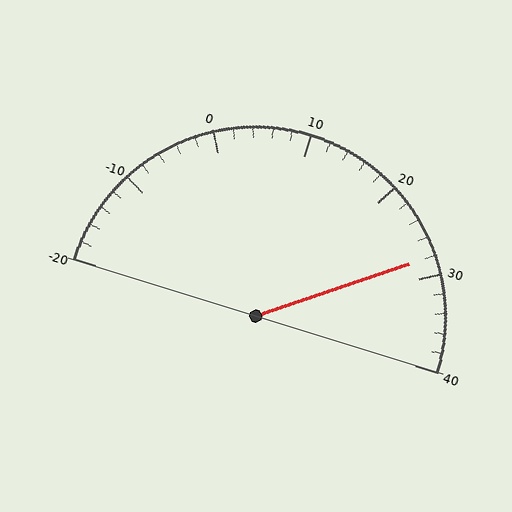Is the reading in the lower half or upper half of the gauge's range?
The reading is in the upper half of the range (-20 to 40).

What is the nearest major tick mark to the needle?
The nearest major tick mark is 30.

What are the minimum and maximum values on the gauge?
The gauge ranges from -20 to 40.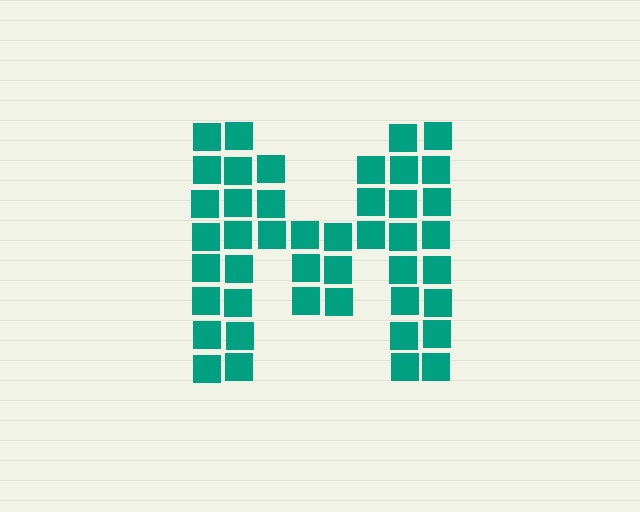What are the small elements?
The small elements are squares.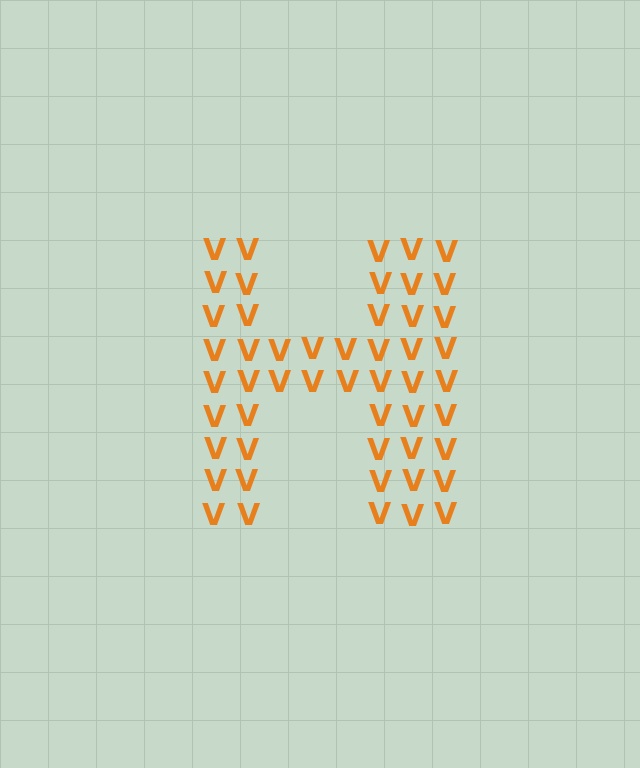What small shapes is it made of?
It is made of small letter V's.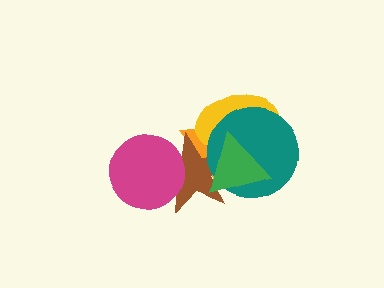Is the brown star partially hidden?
Yes, it is partially covered by another shape.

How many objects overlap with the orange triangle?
4 objects overlap with the orange triangle.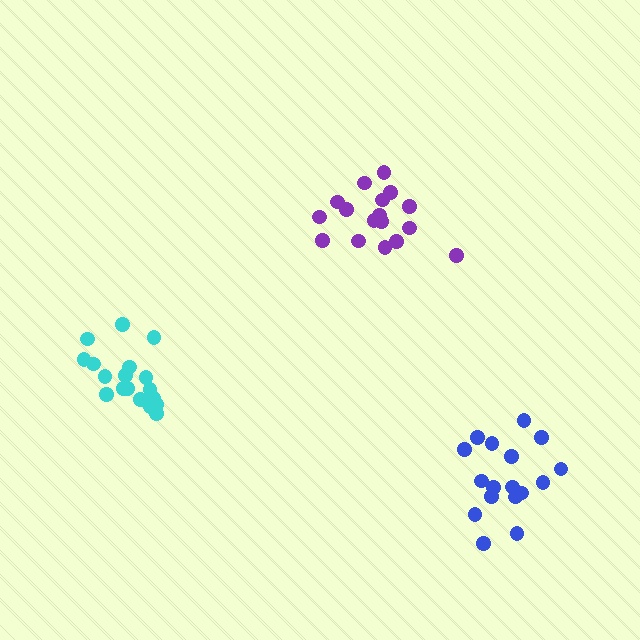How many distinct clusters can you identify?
There are 3 distinct clusters.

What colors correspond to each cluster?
The clusters are colored: blue, purple, cyan.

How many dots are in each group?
Group 1: 17 dots, Group 2: 17 dots, Group 3: 18 dots (52 total).